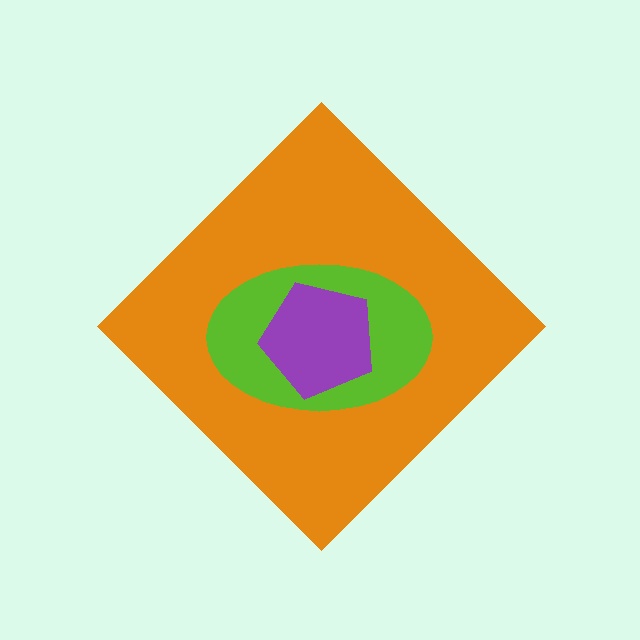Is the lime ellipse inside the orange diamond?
Yes.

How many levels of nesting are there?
3.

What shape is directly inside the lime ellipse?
The purple pentagon.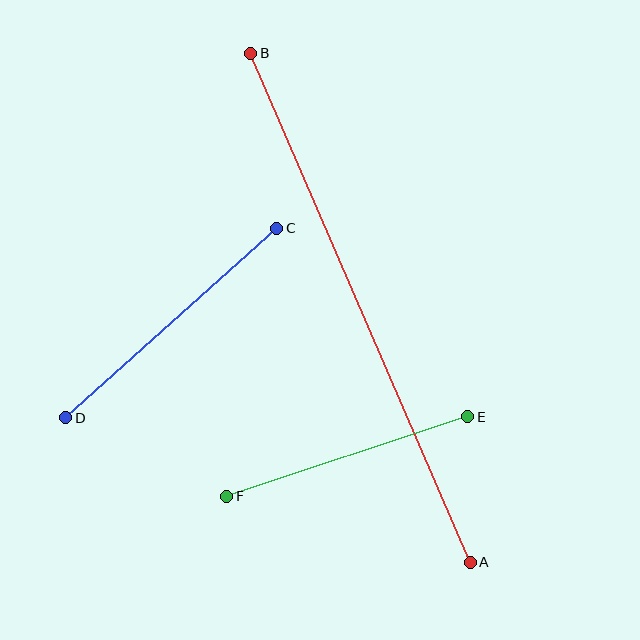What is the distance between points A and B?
The distance is approximately 554 pixels.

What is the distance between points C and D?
The distance is approximately 283 pixels.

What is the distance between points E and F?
The distance is approximately 254 pixels.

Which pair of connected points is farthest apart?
Points A and B are farthest apart.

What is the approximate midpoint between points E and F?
The midpoint is at approximately (347, 456) pixels.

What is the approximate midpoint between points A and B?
The midpoint is at approximately (361, 308) pixels.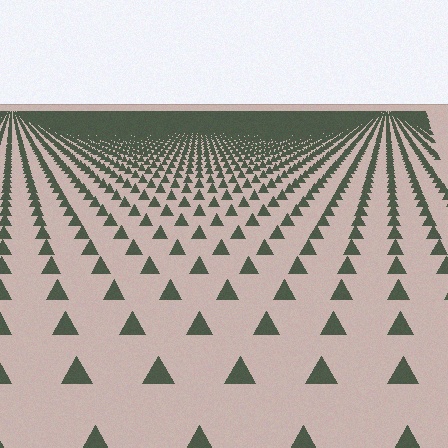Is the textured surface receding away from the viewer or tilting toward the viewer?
The surface is receding away from the viewer. Texture elements get smaller and denser toward the top.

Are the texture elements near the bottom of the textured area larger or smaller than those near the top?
Larger. Near the bottom, elements are closer to the viewer and appear at a bigger on-screen size.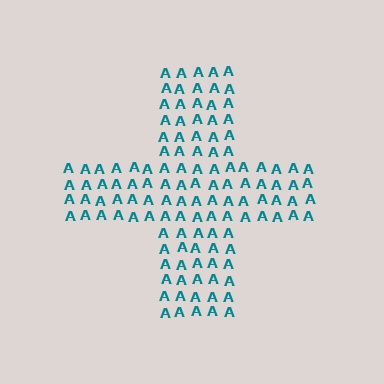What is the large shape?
The large shape is a cross.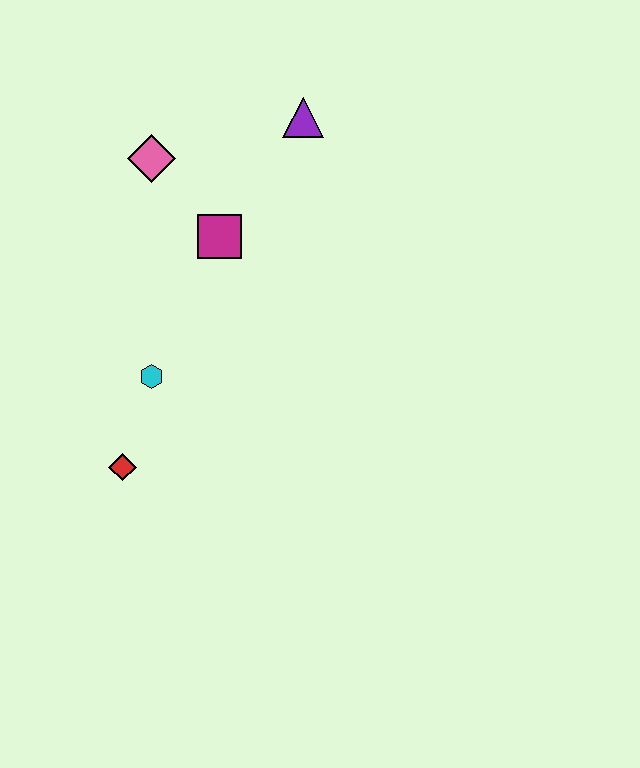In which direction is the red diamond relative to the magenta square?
The red diamond is below the magenta square.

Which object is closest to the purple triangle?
The magenta square is closest to the purple triangle.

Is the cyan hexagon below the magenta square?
Yes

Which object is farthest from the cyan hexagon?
The purple triangle is farthest from the cyan hexagon.